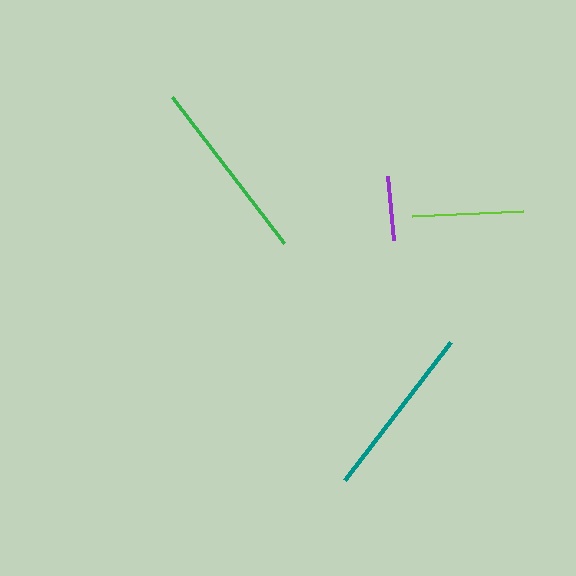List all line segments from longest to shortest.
From longest to shortest: green, teal, lime, purple.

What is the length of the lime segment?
The lime segment is approximately 111 pixels long.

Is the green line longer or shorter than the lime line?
The green line is longer than the lime line.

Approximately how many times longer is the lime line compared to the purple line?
The lime line is approximately 1.8 times the length of the purple line.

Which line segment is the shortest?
The purple line is the shortest at approximately 64 pixels.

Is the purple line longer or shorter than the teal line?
The teal line is longer than the purple line.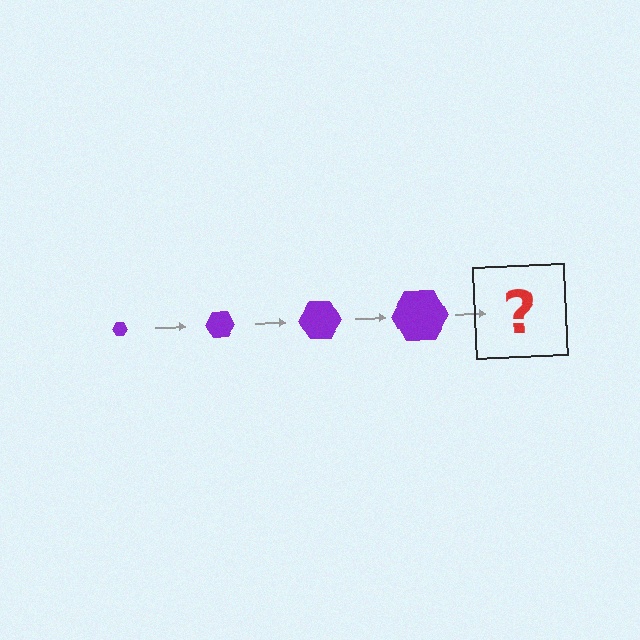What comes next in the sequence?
The next element should be a purple hexagon, larger than the previous one.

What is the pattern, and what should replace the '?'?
The pattern is that the hexagon gets progressively larger each step. The '?' should be a purple hexagon, larger than the previous one.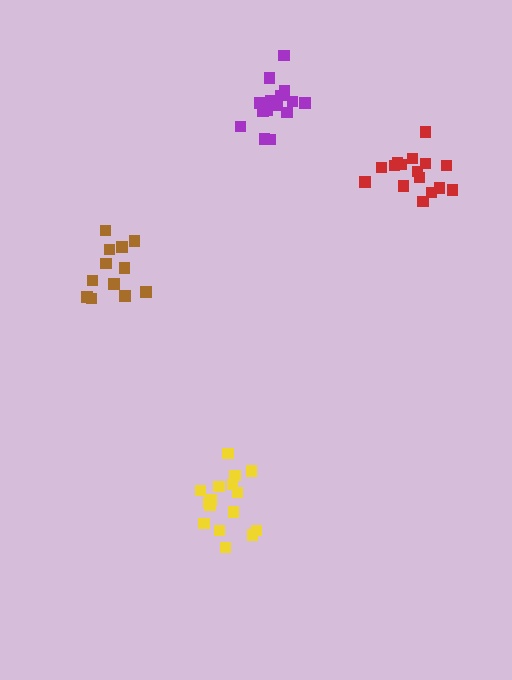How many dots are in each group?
Group 1: 16 dots, Group 2: 16 dots, Group 3: 12 dots, Group 4: 16 dots (60 total).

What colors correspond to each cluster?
The clusters are colored: purple, yellow, brown, red.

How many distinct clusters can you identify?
There are 4 distinct clusters.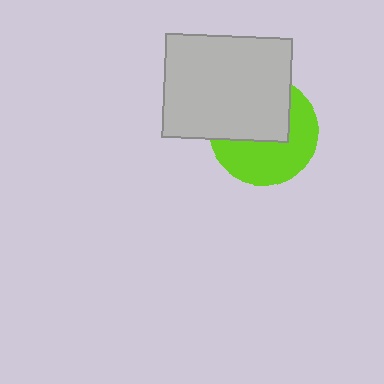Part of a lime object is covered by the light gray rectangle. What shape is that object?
It is a circle.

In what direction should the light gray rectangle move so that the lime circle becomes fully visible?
The light gray rectangle should move toward the upper-left. That is the shortest direction to clear the overlap and leave the lime circle fully visible.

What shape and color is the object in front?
The object in front is a light gray rectangle.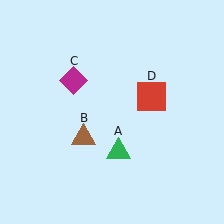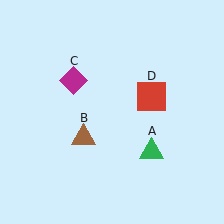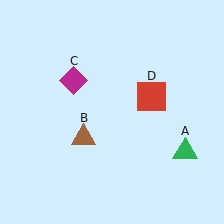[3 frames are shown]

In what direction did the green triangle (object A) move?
The green triangle (object A) moved right.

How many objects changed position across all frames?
1 object changed position: green triangle (object A).